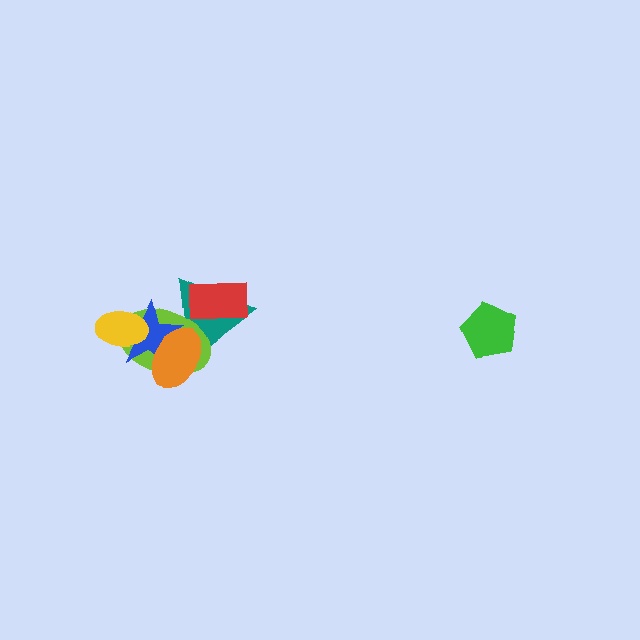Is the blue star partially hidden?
Yes, it is partially covered by another shape.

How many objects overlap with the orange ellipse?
3 objects overlap with the orange ellipse.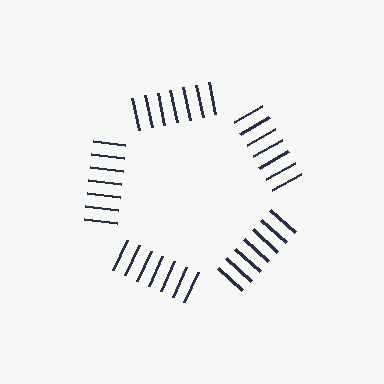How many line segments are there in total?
35 — 7 along each of the 5 edges.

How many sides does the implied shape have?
5 sides — the line-ends trace a pentagon.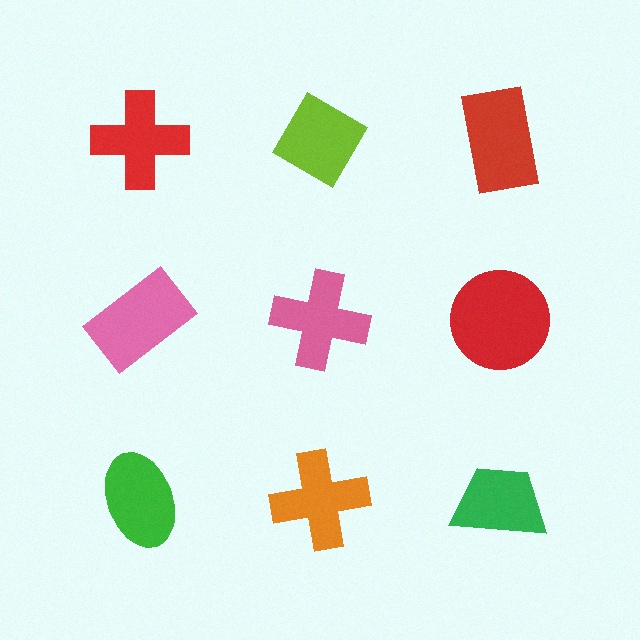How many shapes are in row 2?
3 shapes.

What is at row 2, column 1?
A pink rectangle.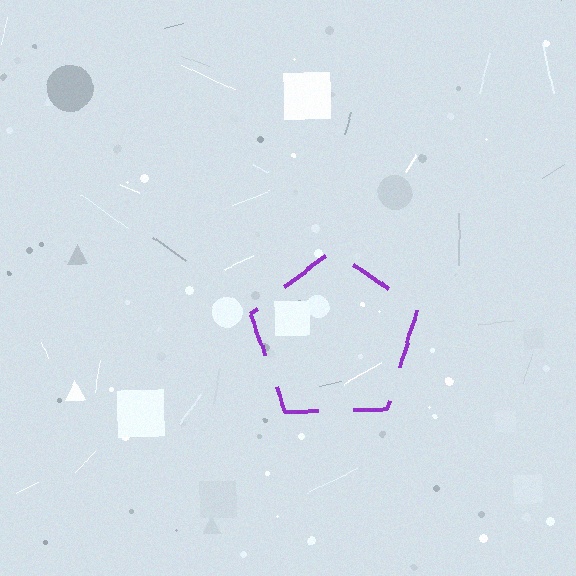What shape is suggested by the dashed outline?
The dashed outline suggests a pentagon.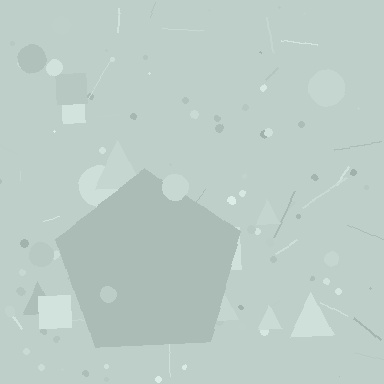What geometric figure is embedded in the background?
A pentagon is embedded in the background.